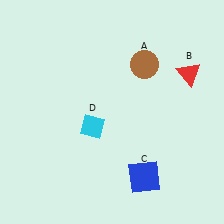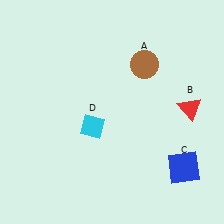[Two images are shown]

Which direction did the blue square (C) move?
The blue square (C) moved right.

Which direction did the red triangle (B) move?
The red triangle (B) moved down.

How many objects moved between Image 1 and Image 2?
2 objects moved between the two images.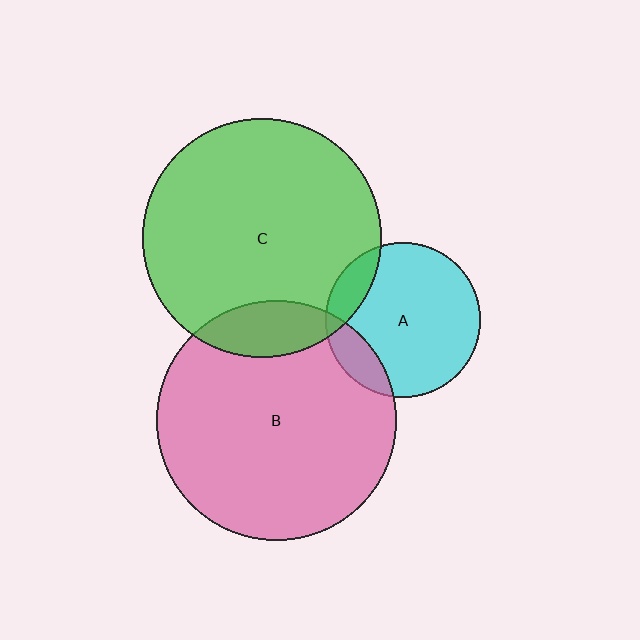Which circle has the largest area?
Circle B (pink).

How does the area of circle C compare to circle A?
Approximately 2.4 times.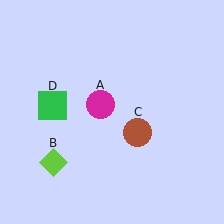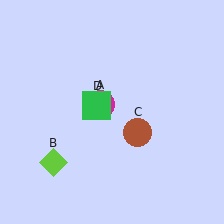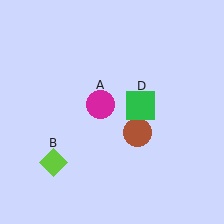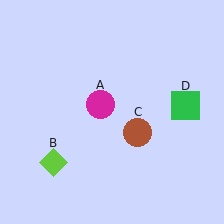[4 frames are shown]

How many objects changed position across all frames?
1 object changed position: green square (object D).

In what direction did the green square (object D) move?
The green square (object D) moved right.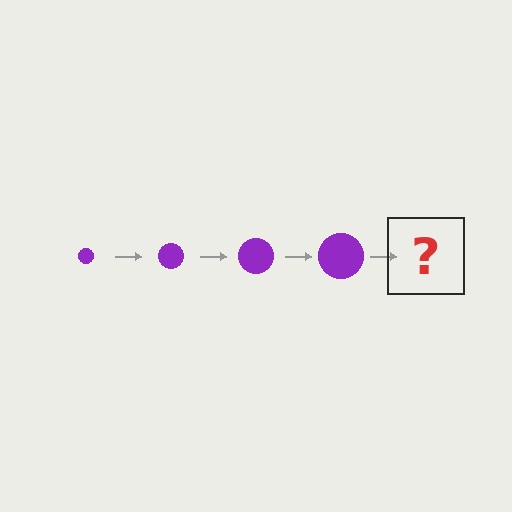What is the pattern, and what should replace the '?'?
The pattern is that the circle gets progressively larger each step. The '?' should be a purple circle, larger than the previous one.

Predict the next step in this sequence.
The next step is a purple circle, larger than the previous one.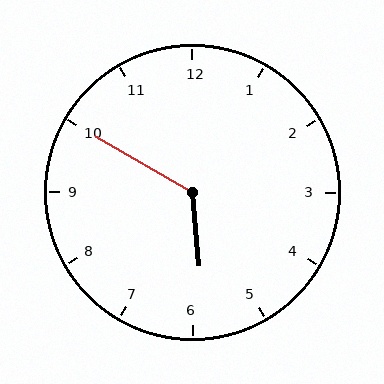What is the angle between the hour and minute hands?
Approximately 125 degrees.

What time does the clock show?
5:50.